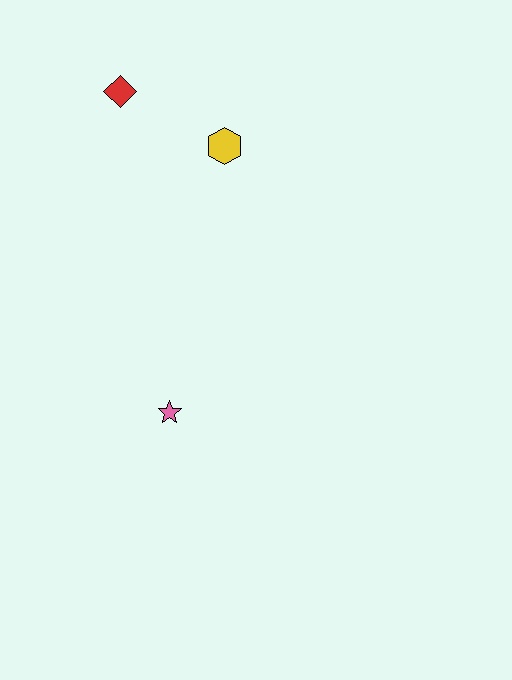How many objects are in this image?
There are 3 objects.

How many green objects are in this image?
There are no green objects.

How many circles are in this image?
There are no circles.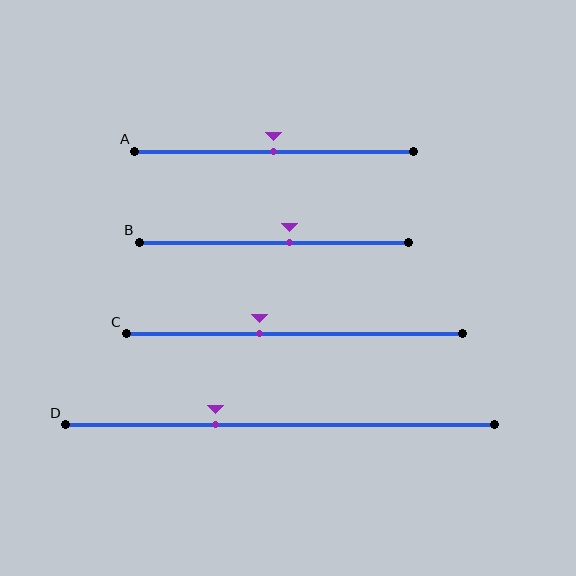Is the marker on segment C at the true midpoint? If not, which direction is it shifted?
No, the marker on segment C is shifted to the left by about 10% of the segment length.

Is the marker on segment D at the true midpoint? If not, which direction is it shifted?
No, the marker on segment D is shifted to the left by about 15% of the segment length.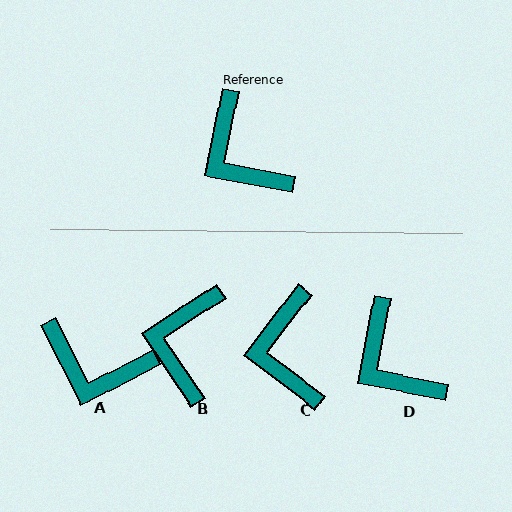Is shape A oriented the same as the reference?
No, it is off by about 38 degrees.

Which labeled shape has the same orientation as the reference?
D.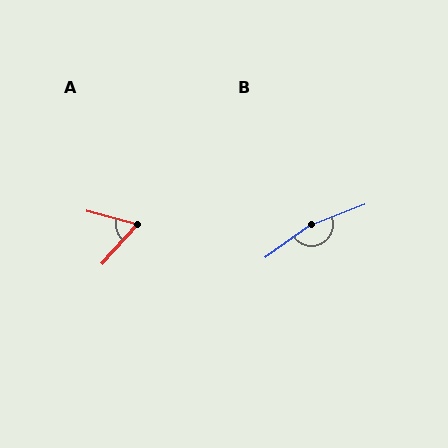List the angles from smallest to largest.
A (63°), B (165°).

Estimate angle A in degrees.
Approximately 63 degrees.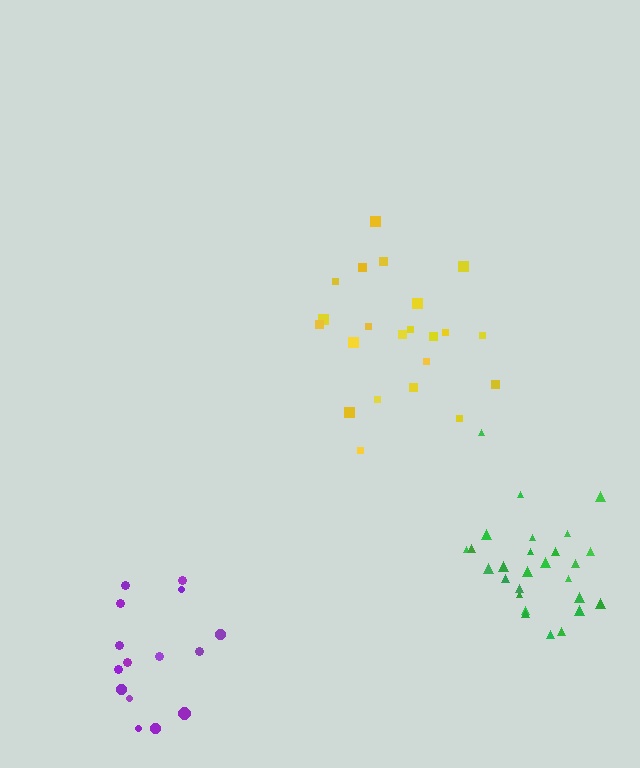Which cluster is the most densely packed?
Green.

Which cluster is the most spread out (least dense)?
Purple.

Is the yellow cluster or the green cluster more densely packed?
Green.